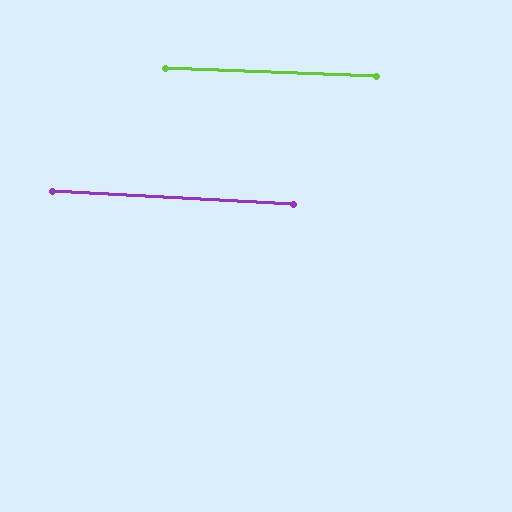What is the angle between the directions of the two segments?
Approximately 1 degree.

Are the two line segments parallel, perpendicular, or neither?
Parallel — their directions differ by only 0.6°.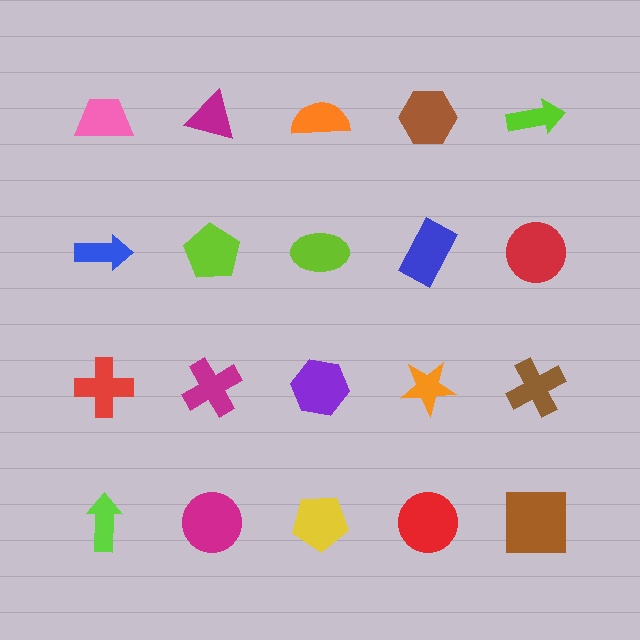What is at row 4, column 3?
A yellow pentagon.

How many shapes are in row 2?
5 shapes.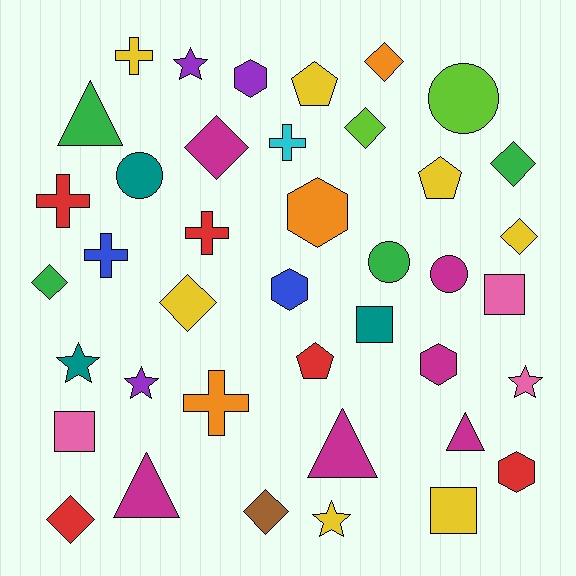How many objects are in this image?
There are 40 objects.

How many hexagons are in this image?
There are 5 hexagons.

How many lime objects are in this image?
There are 2 lime objects.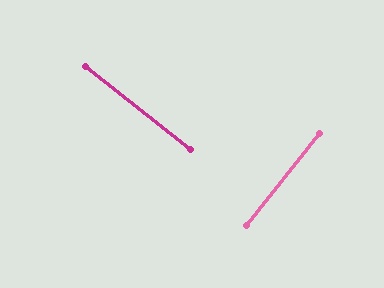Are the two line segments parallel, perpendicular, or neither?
Perpendicular — they meet at approximately 90°.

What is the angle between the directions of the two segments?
Approximately 90 degrees.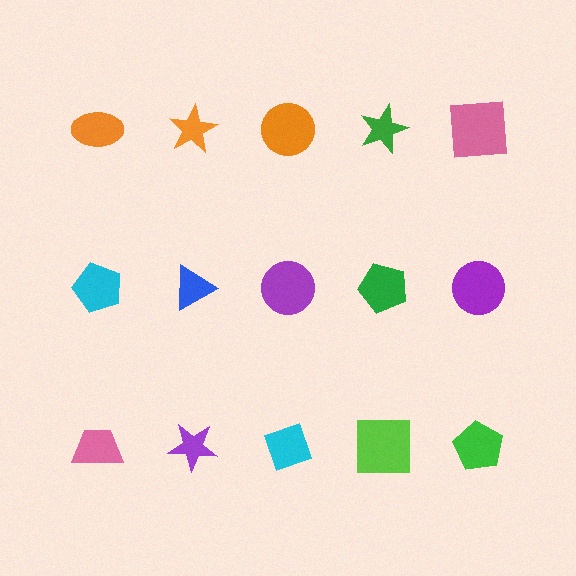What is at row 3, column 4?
A lime square.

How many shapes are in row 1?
5 shapes.